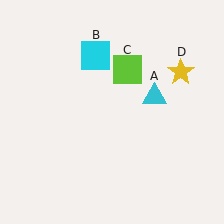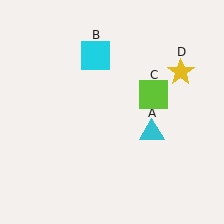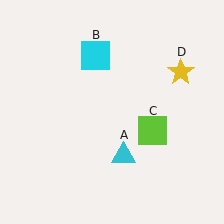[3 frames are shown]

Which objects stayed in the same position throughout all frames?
Cyan square (object B) and yellow star (object D) remained stationary.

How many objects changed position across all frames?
2 objects changed position: cyan triangle (object A), lime square (object C).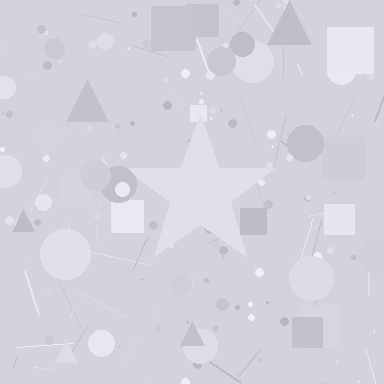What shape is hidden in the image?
A star is hidden in the image.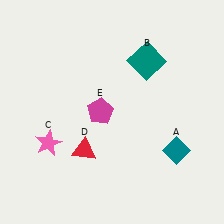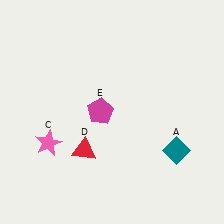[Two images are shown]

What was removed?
The teal square (B) was removed in Image 2.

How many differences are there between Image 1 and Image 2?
There is 1 difference between the two images.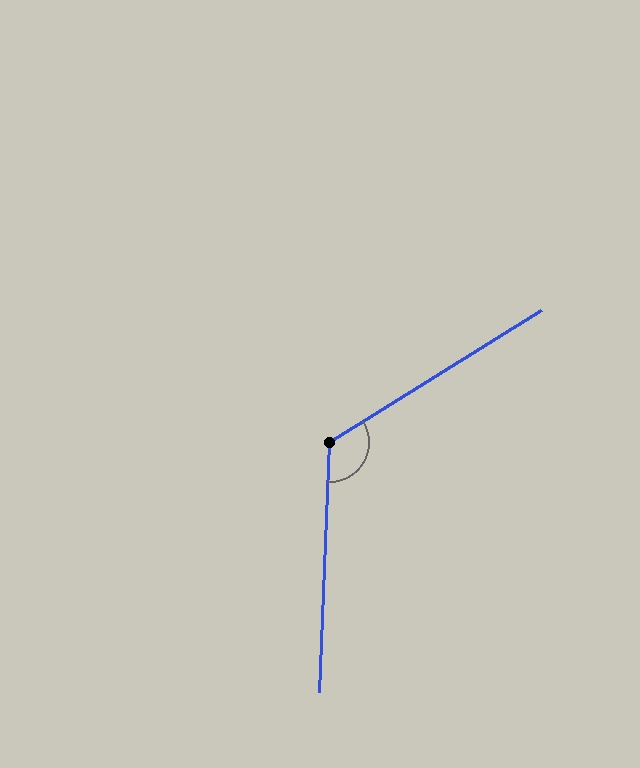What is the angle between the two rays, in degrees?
Approximately 124 degrees.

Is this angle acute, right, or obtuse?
It is obtuse.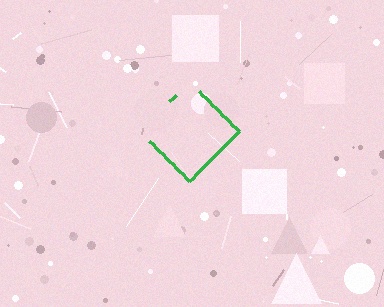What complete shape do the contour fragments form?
The contour fragments form a diamond.